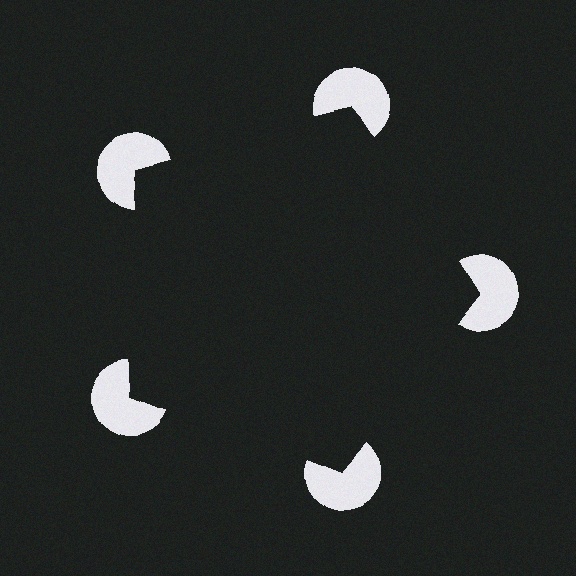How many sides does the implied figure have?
5 sides.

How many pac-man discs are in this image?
There are 5 — one at each vertex of the illusory pentagon.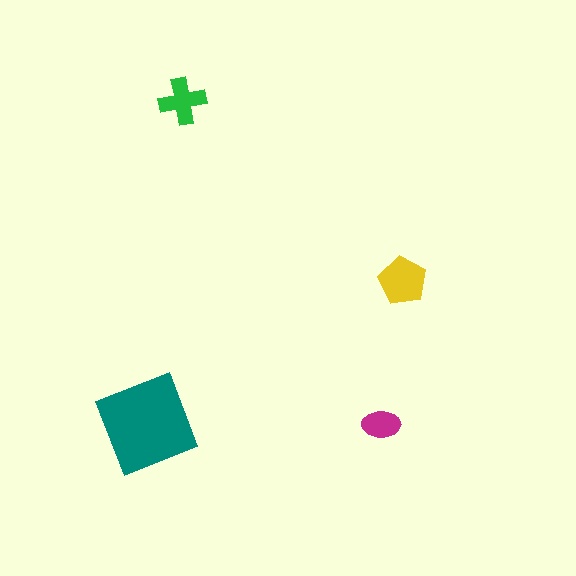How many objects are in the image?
There are 4 objects in the image.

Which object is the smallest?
The magenta ellipse.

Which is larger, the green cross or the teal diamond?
The teal diamond.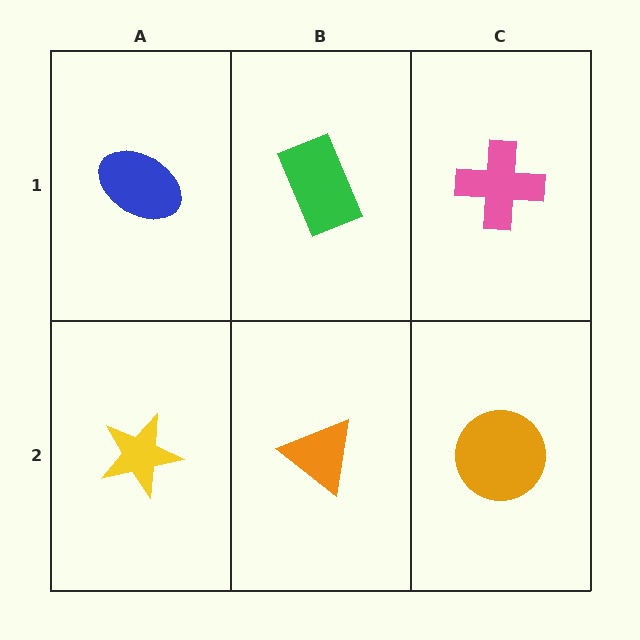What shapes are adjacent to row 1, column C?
An orange circle (row 2, column C), a green rectangle (row 1, column B).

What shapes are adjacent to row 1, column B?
An orange triangle (row 2, column B), a blue ellipse (row 1, column A), a pink cross (row 1, column C).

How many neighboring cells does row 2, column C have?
2.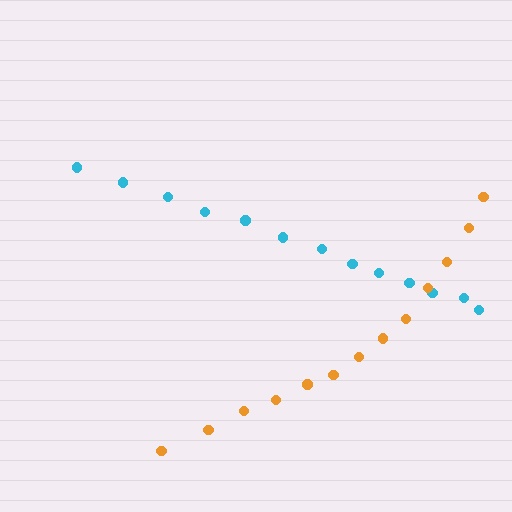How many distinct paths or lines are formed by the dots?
There are 2 distinct paths.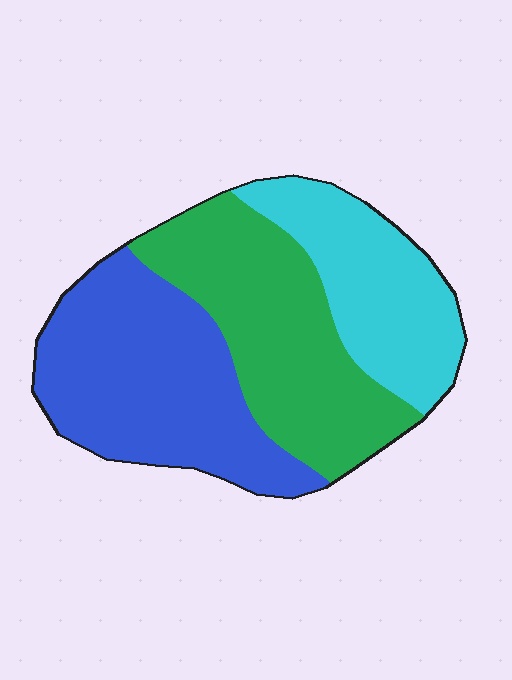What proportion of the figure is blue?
Blue covers roughly 40% of the figure.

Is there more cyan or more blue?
Blue.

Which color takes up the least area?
Cyan, at roughly 25%.